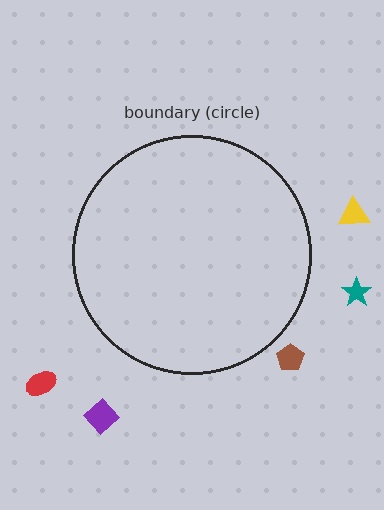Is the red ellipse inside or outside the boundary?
Outside.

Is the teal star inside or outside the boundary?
Outside.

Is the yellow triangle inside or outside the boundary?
Outside.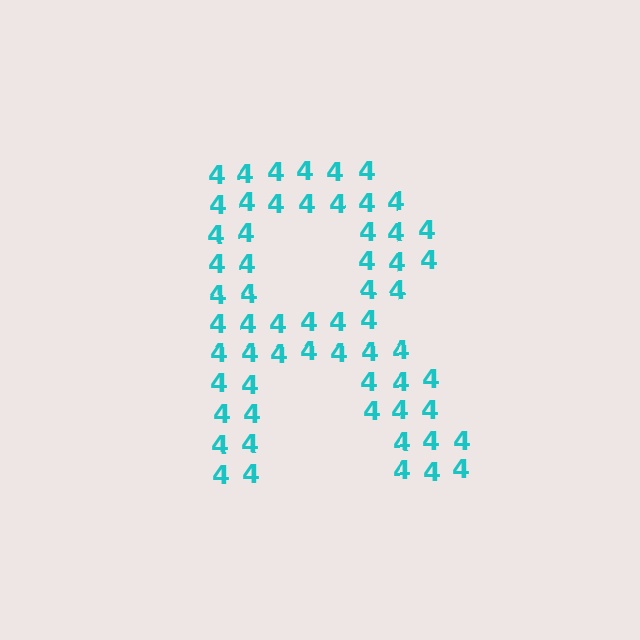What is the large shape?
The large shape is the letter R.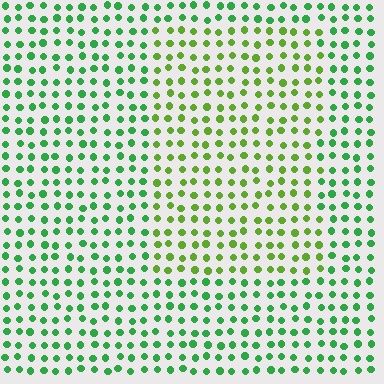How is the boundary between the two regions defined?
The boundary is defined purely by a slight shift in hue (about 35 degrees). Spacing, size, and orientation are identical on both sides.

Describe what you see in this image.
The image is filled with small green elements in a uniform arrangement. A rectangle-shaped region is visible where the elements are tinted to a slightly different hue, forming a subtle color boundary.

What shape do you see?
I see a rectangle.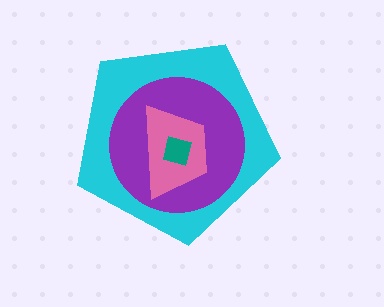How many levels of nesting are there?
4.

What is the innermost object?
The teal square.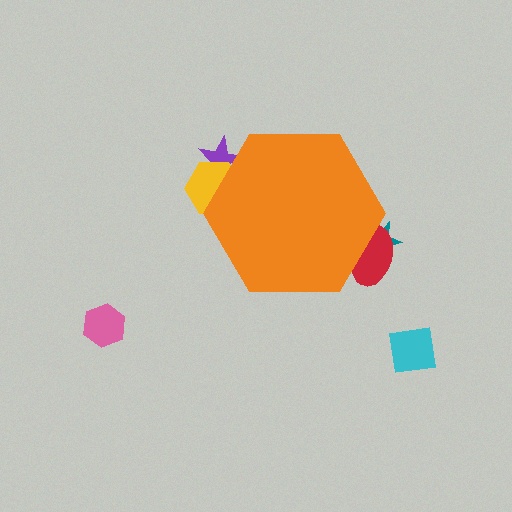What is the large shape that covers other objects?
An orange hexagon.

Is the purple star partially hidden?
Yes, the purple star is partially hidden behind the orange hexagon.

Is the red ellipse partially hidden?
Yes, the red ellipse is partially hidden behind the orange hexagon.